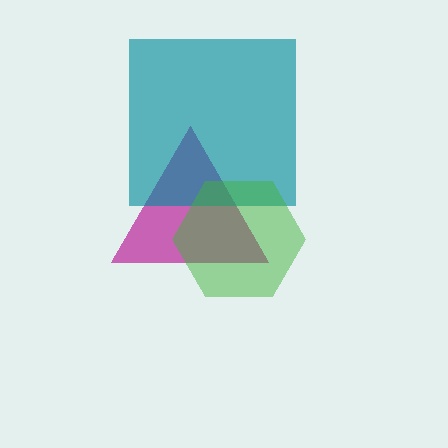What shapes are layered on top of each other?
The layered shapes are: a magenta triangle, a teal square, a green hexagon.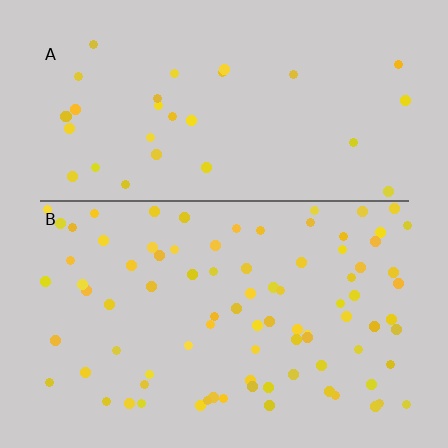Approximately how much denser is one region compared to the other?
Approximately 2.7× — region B over region A.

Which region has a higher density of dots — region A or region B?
B (the bottom).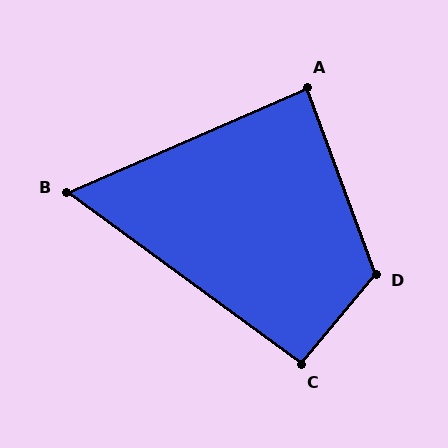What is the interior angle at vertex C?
Approximately 94 degrees (approximately right).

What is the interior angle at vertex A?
Approximately 86 degrees (approximately right).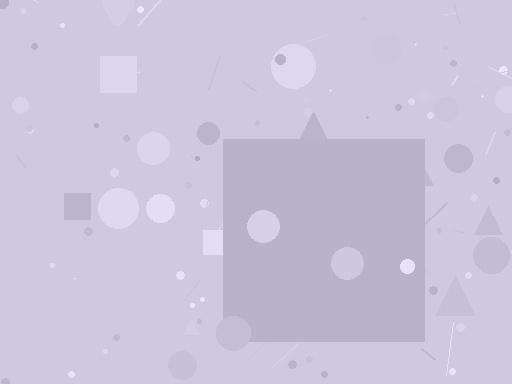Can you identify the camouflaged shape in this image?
The camouflaged shape is a square.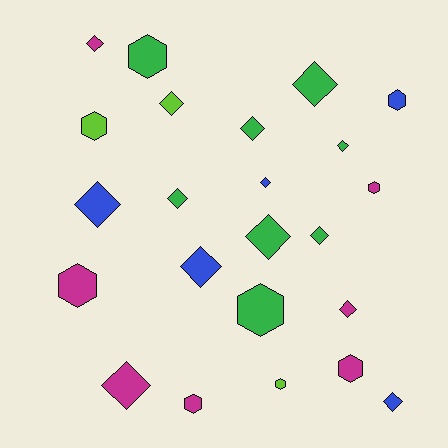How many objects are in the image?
There are 23 objects.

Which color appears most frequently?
Green, with 8 objects.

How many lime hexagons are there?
There are 2 lime hexagons.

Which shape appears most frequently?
Diamond, with 14 objects.